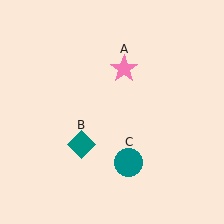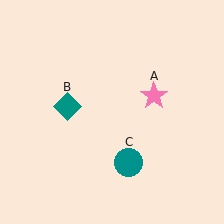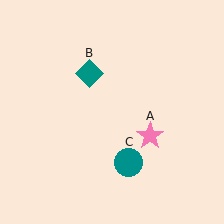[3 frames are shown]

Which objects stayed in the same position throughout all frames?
Teal circle (object C) remained stationary.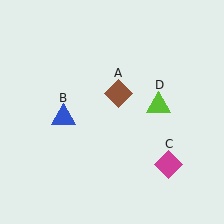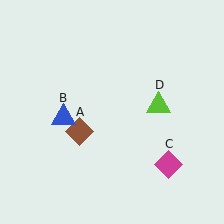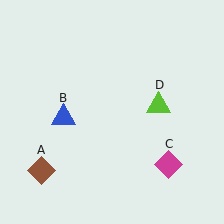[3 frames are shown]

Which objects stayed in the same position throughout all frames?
Blue triangle (object B) and magenta diamond (object C) and lime triangle (object D) remained stationary.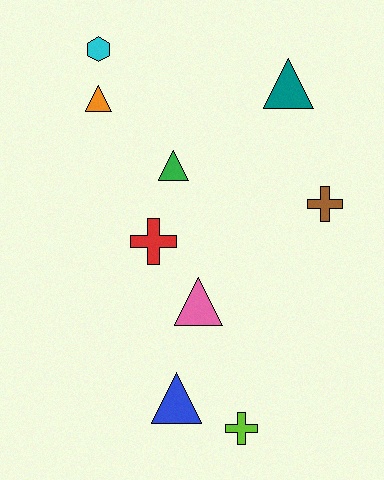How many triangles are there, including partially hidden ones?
There are 5 triangles.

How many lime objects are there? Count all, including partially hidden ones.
There is 1 lime object.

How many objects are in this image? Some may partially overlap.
There are 9 objects.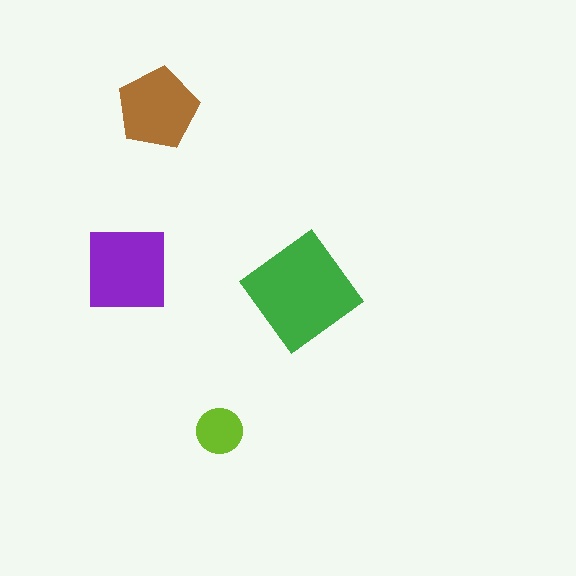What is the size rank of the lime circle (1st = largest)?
4th.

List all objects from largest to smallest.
The green diamond, the purple square, the brown pentagon, the lime circle.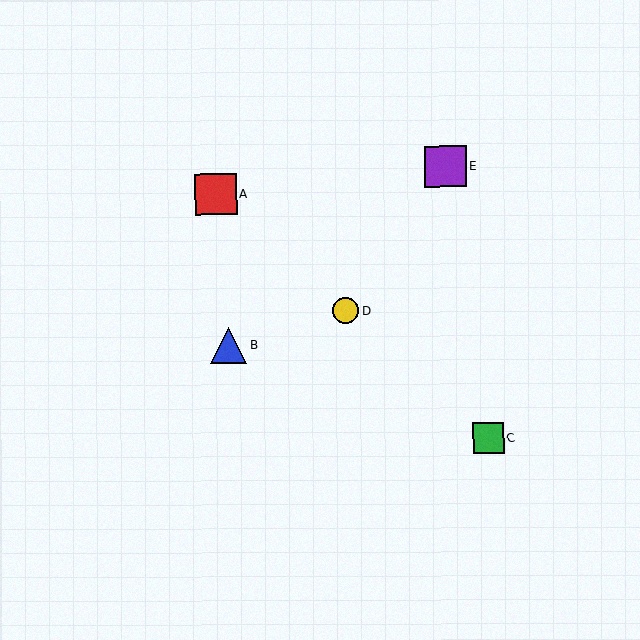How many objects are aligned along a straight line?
3 objects (A, C, D) are aligned along a straight line.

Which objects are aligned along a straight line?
Objects A, C, D are aligned along a straight line.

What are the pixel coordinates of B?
Object B is at (229, 346).